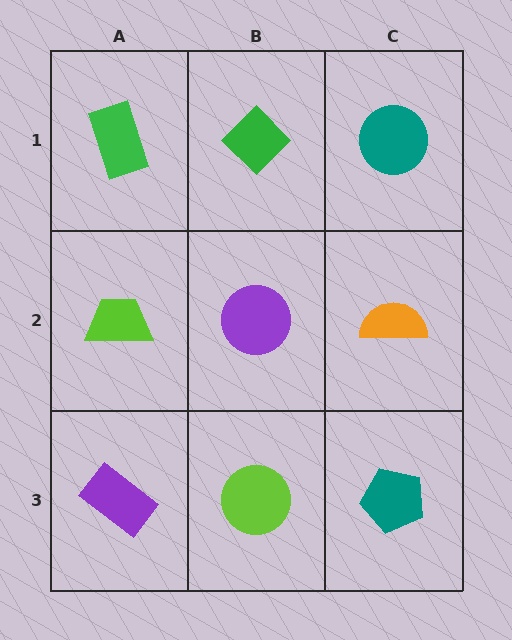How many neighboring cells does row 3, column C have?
2.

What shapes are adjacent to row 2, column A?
A green rectangle (row 1, column A), a purple rectangle (row 3, column A), a purple circle (row 2, column B).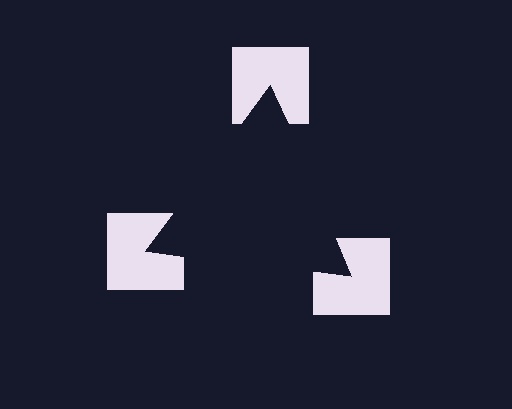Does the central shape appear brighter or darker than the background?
It typically appears slightly darker than the background, even though no actual brightness change is drawn.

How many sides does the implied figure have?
3 sides.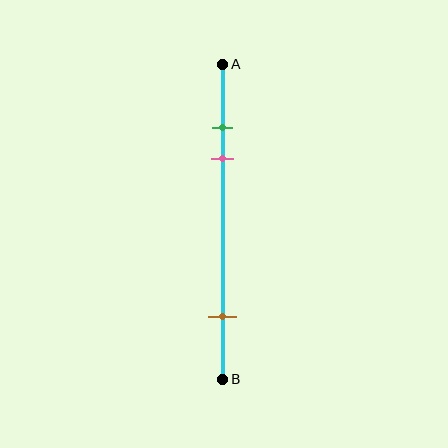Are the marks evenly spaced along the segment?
No, the marks are not evenly spaced.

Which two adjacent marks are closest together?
The green and pink marks are the closest adjacent pair.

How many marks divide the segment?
There are 3 marks dividing the segment.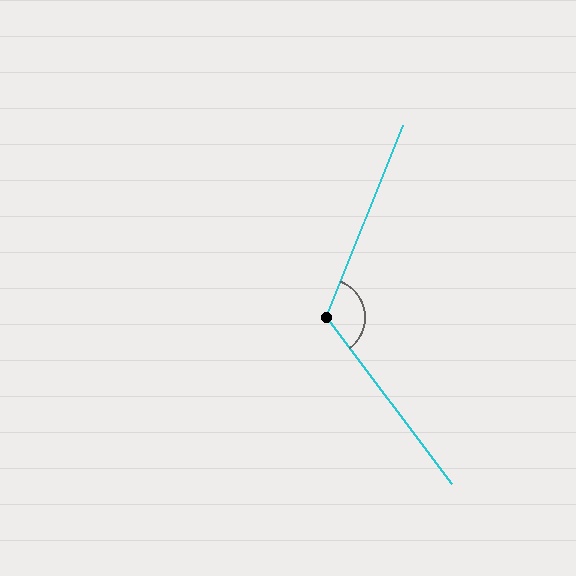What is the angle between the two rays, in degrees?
Approximately 121 degrees.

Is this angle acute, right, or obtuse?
It is obtuse.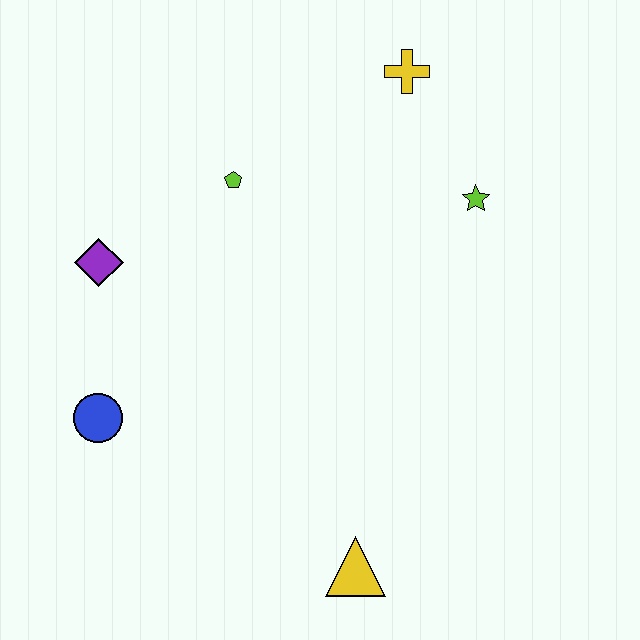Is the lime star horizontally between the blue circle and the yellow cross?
No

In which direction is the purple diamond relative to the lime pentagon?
The purple diamond is to the left of the lime pentagon.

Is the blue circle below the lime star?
Yes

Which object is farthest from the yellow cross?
The yellow triangle is farthest from the yellow cross.